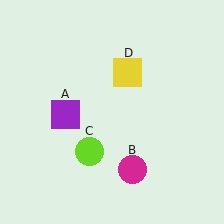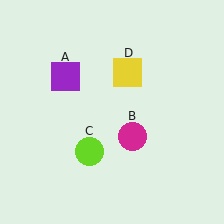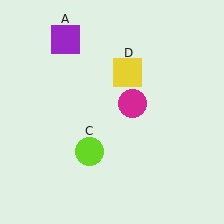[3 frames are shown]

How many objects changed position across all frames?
2 objects changed position: purple square (object A), magenta circle (object B).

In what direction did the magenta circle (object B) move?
The magenta circle (object B) moved up.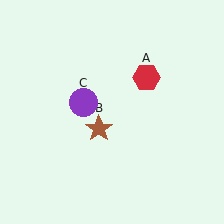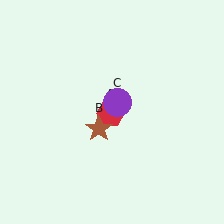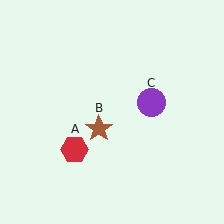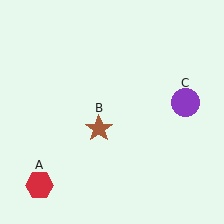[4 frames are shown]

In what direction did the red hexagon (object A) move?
The red hexagon (object A) moved down and to the left.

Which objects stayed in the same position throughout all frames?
Brown star (object B) remained stationary.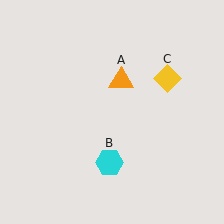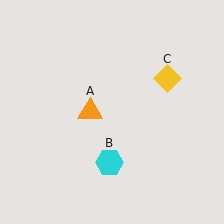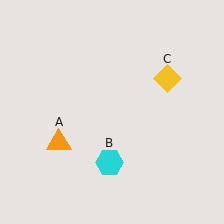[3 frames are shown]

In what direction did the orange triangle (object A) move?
The orange triangle (object A) moved down and to the left.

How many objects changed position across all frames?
1 object changed position: orange triangle (object A).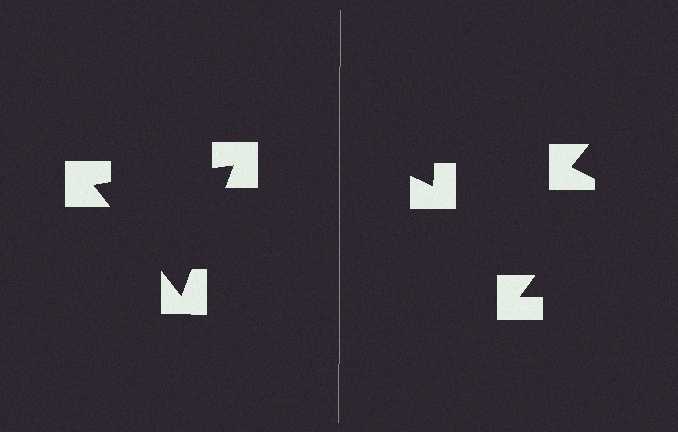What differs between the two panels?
The notched squares are positioned identically on both sides; only the wedge orientations differ. On the left they align to a triangle; on the right they are misaligned.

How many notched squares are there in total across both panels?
6 — 3 on each side.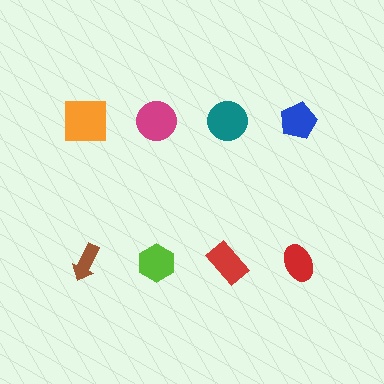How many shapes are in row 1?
4 shapes.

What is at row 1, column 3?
A teal circle.